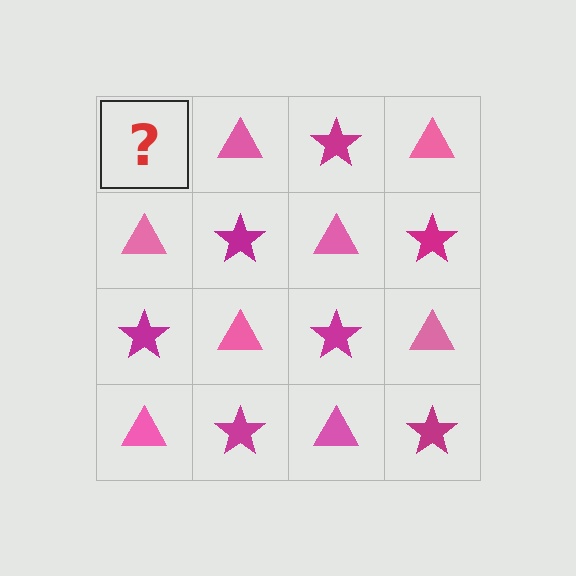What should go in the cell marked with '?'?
The missing cell should contain a magenta star.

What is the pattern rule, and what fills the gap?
The rule is that it alternates magenta star and pink triangle in a checkerboard pattern. The gap should be filled with a magenta star.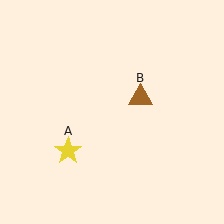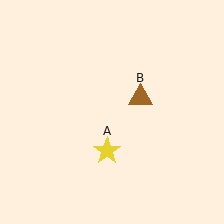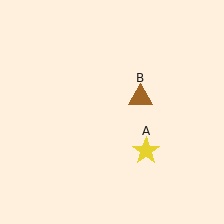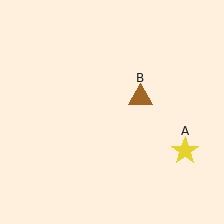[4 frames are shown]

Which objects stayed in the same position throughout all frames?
Brown triangle (object B) remained stationary.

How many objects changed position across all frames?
1 object changed position: yellow star (object A).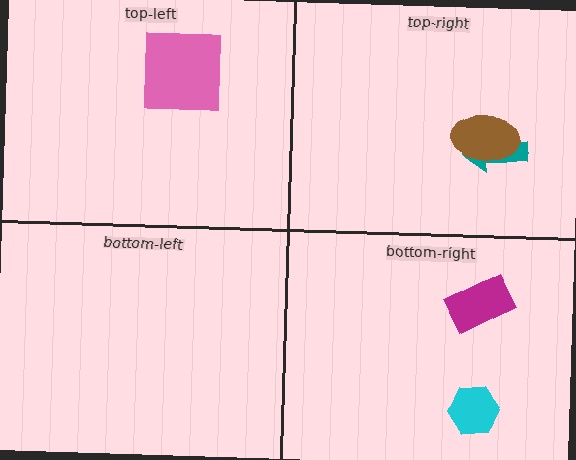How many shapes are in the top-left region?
1.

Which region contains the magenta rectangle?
The bottom-right region.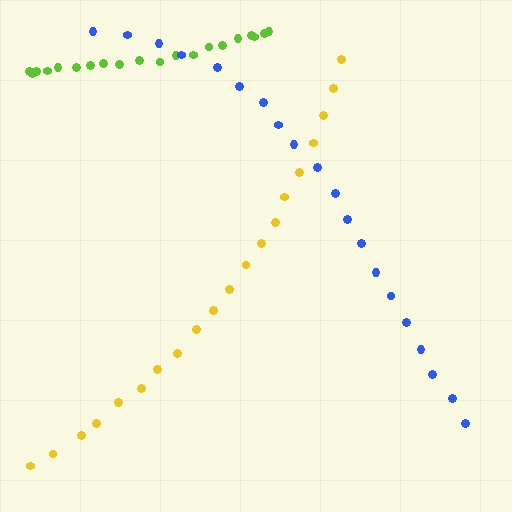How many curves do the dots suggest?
There are 3 distinct paths.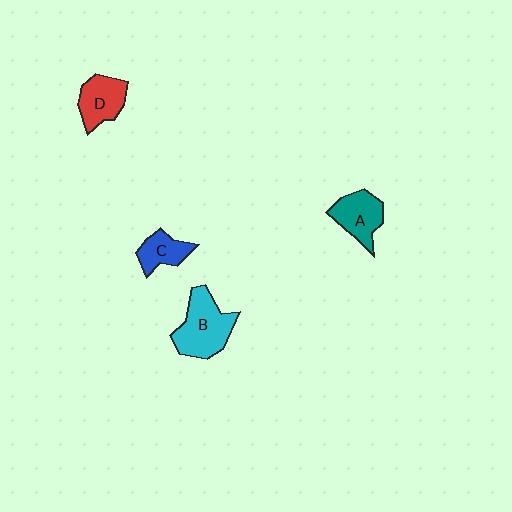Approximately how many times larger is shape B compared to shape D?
Approximately 1.4 times.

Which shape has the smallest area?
Shape C (blue).